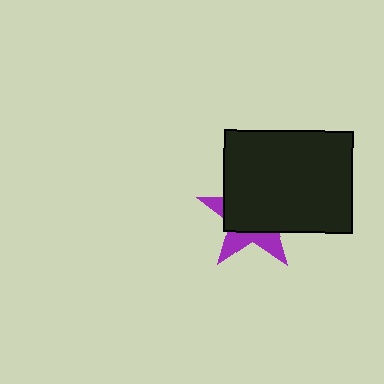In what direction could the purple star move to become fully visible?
The purple star could move toward the lower-left. That would shift it out from behind the black rectangle entirely.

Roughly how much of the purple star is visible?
A small part of it is visible (roughly 35%).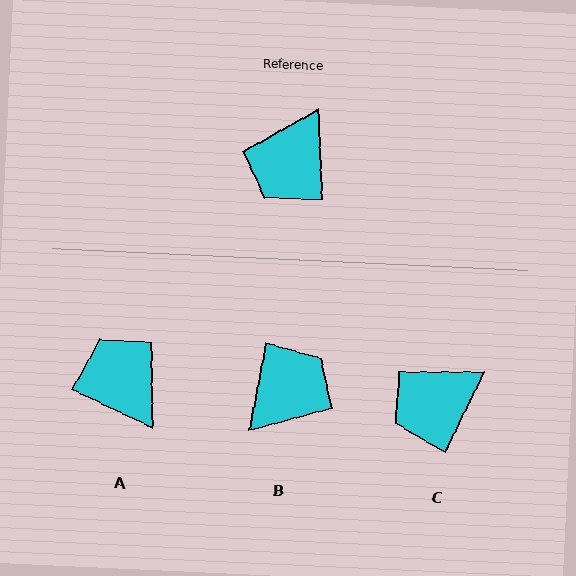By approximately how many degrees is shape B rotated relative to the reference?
Approximately 166 degrees counter-clockwise.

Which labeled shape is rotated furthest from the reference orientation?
B, about 166 degrees away.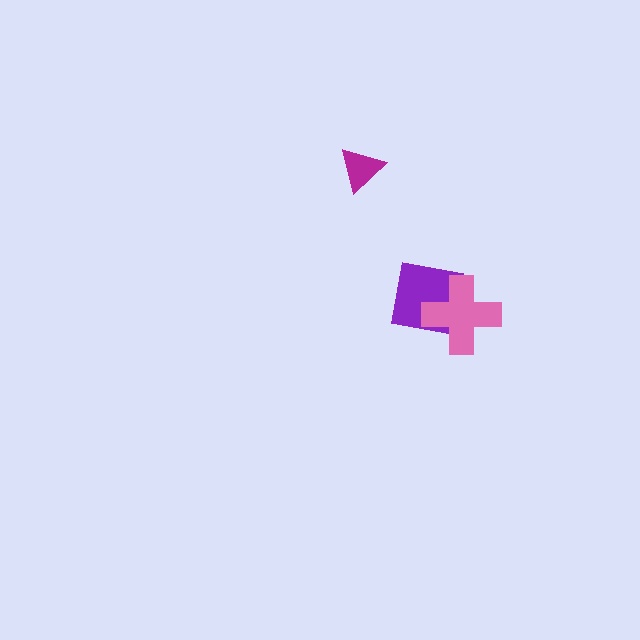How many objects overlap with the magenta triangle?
0 objects overlap with the magenta triangle.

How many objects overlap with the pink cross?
1 object overlaps with the pink cross.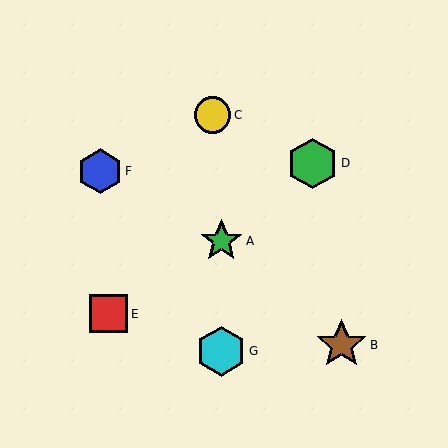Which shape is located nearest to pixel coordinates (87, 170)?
The blue hexagon (labeled F) at (100, 171) is nearest to that location.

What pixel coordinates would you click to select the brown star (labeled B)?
Click at (342, 345) to select the brown star B.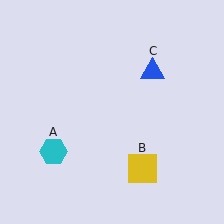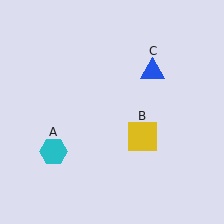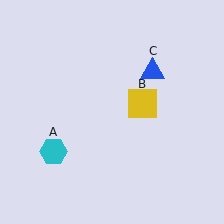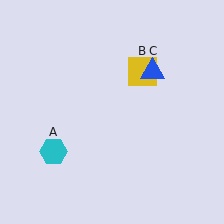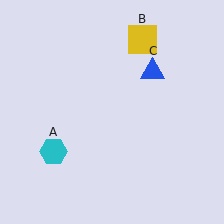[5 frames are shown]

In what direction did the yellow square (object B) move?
The yellow square (object B) moved up.